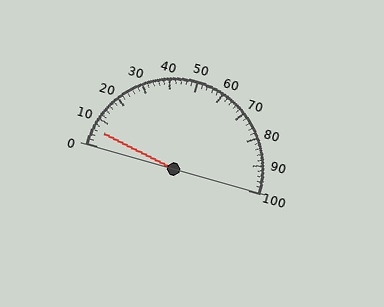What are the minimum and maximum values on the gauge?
The gauge ranges from 0 to 100.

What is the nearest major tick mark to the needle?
The nearest major tick mark is 10.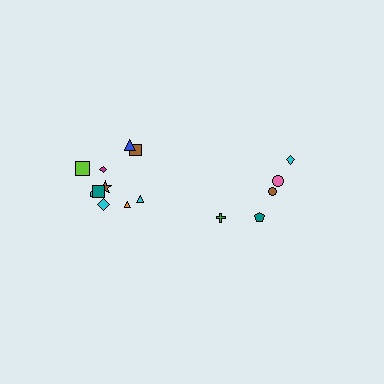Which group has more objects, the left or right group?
The left group.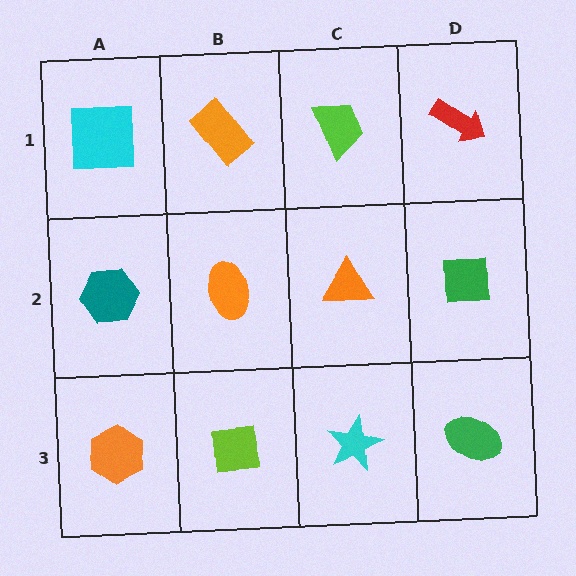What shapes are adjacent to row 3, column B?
An orange ellipse (row 2, column B), an orange hexagon (row 3, column A), a cyan star (row 3, column C).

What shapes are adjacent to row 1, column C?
An orange triangle (row 2, column C), an orange rectangle (row 1, column B), a red arrow (row 1, column D).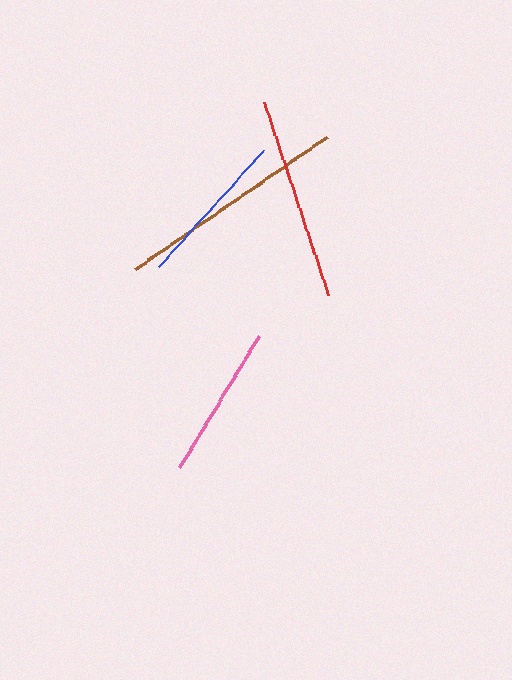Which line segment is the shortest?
The pink line is the shortest at approximately 153 pixels.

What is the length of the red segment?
The red segment is approximately 203 pixels long.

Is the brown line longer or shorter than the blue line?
The brown line is longer than the blue line.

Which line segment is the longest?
The brown line is the longest at approximately 233 pixels.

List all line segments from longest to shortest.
From longest to shortest: brown, red, blue, pink.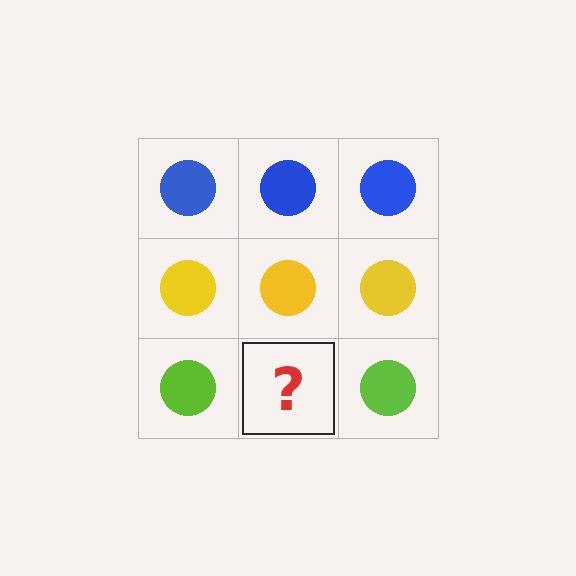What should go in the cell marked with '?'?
The missing cell should contain a lime circle.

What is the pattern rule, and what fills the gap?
The rule is that each row has a consistent color. The gap should be filled with a lime circle.